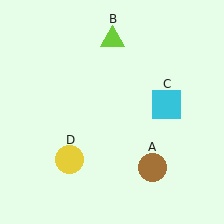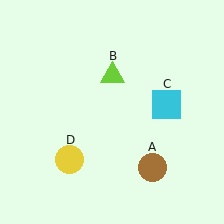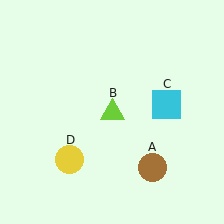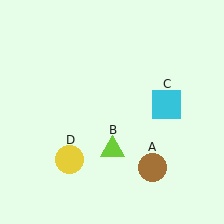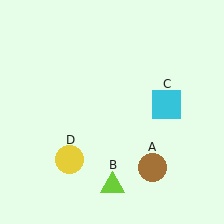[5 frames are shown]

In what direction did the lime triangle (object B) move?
The lime triangle (object B) moved down.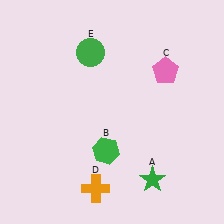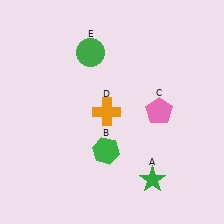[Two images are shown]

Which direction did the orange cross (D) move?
The orange cross (D) moved up.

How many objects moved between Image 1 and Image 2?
2 objects moved between the two images.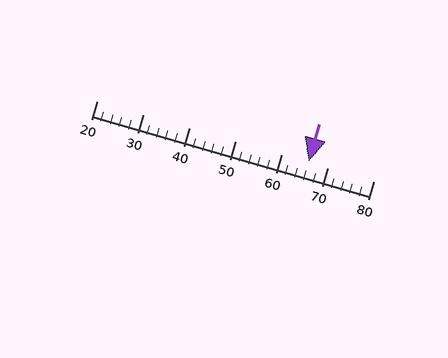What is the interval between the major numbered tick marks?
The major tick marks are spaced 10 units apart.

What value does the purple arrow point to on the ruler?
The purple arrow points to approximately 66.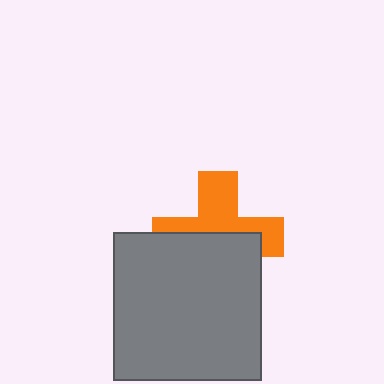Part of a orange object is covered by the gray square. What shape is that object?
It is a cross.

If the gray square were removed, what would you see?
You would see the complete orange cross.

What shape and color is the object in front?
The object in front is a gray square.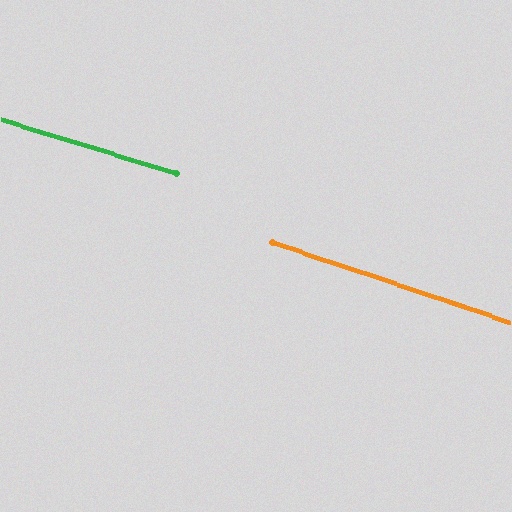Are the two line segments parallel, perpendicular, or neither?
Parallel — their directions differ by only 1.4°.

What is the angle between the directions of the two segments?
Approximately 1 degree.